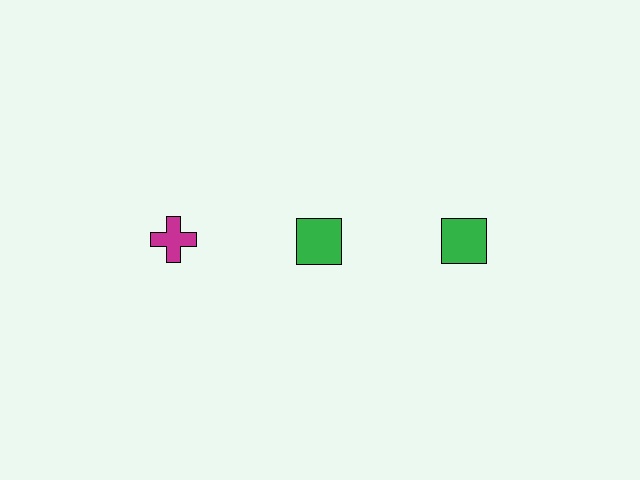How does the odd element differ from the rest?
It differs in both color (magenta instead of green) and shape (cross instead of square).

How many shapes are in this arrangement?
There are 3 shapes arranged in a grid pattern.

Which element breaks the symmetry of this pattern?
The magenta cross in the top row, leftmost column breaks the symmetry. All other shapes are green squares.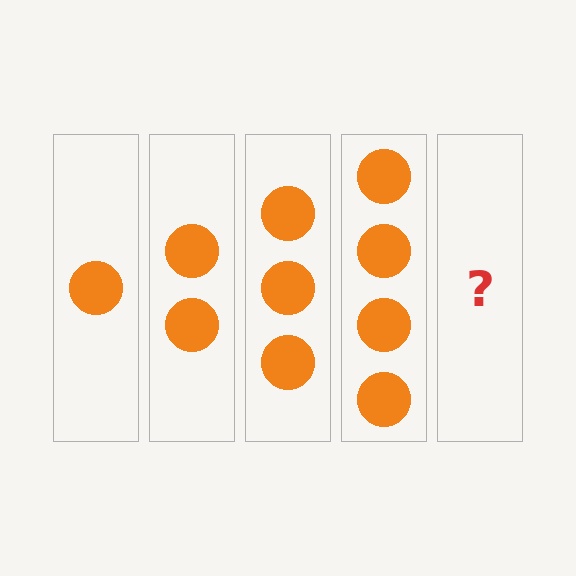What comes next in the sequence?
The next element should be 5 circles.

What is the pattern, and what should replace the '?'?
The pattern is that each step adds one more circle. The '?' should be 5 circles.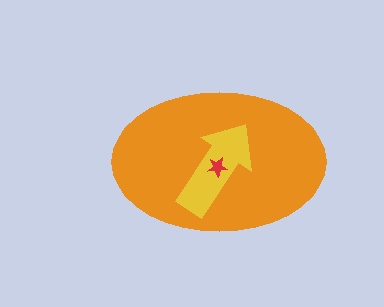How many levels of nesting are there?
3.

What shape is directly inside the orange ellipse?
The yellow arrow.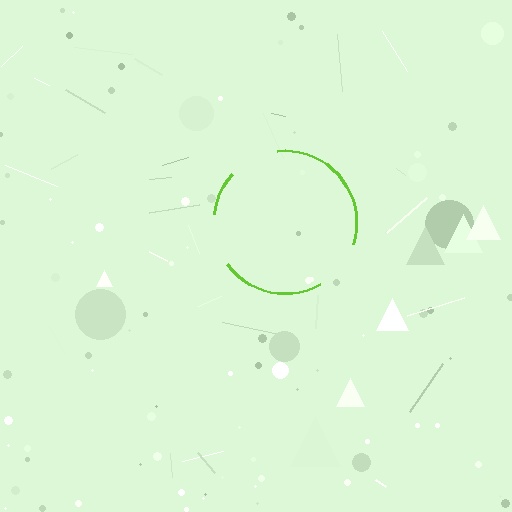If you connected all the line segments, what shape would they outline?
They would outline a circle.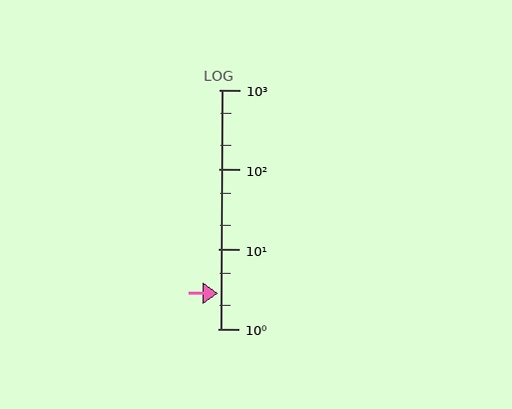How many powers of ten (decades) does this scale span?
The scale spans 3 decades, from 1 to 1000.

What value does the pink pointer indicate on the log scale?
The pointer indicates approximately 2.8.